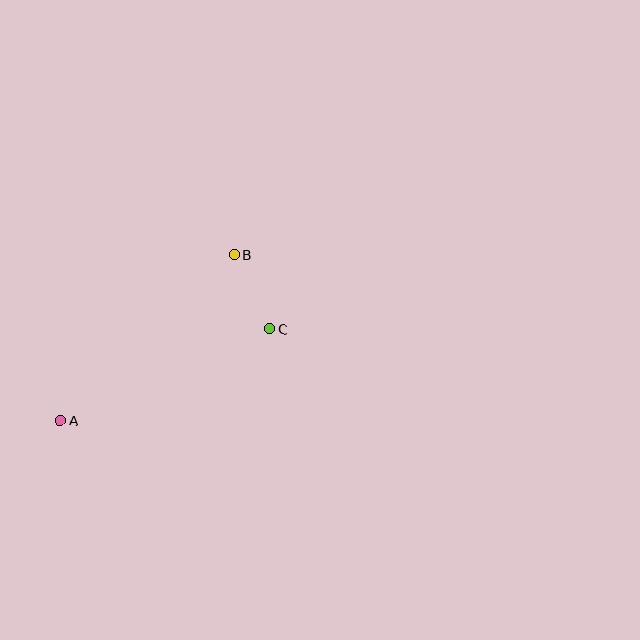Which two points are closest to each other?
Points B and C are closest to each other.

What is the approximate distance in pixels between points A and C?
The distance between A and C is approximately 228 pixels.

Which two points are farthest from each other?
Points A and B are farthest from each other.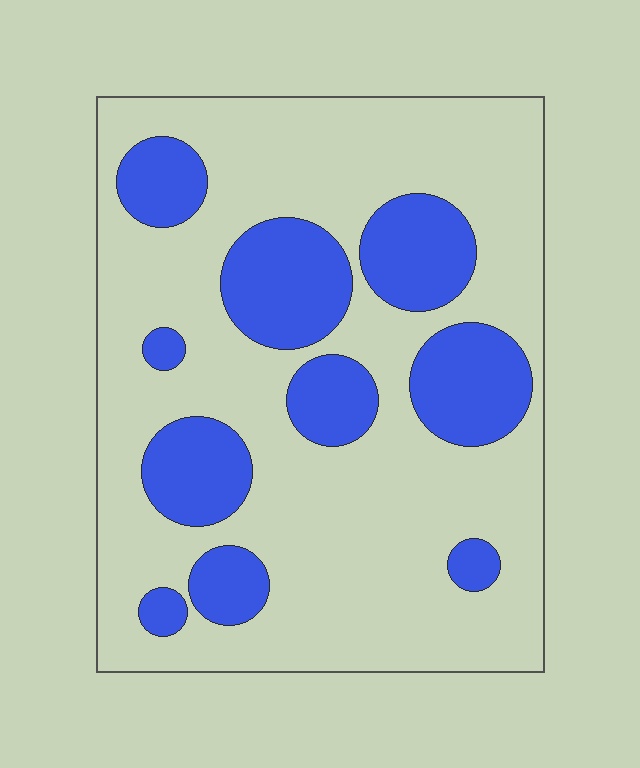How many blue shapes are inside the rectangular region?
10.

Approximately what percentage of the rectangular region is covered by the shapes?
Approximately 25%.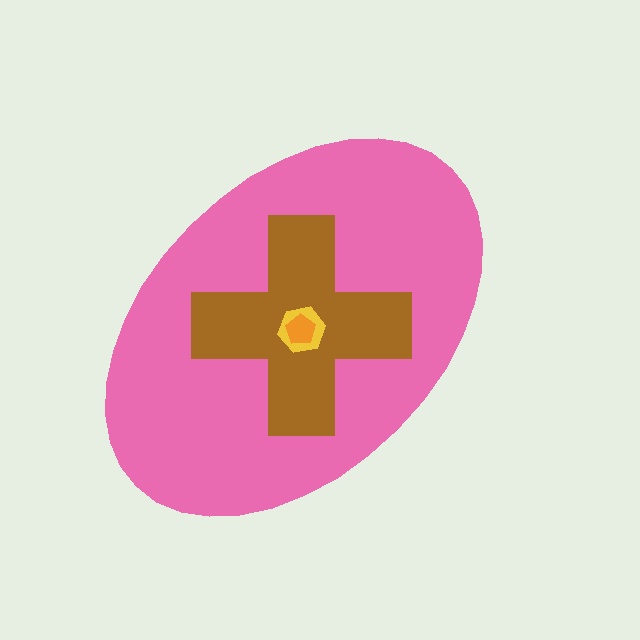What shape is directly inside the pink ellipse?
The brown cross.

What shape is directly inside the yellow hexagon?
The orange pentagon.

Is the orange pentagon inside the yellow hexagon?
Yes.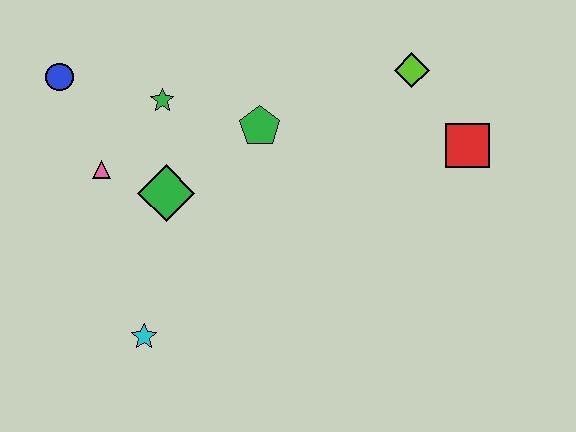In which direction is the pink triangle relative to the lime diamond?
The pink triangle is to the left of the lime diamond.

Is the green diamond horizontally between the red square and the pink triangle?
Yes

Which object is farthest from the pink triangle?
The red square is farthest from the pink triangle.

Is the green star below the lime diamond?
Yes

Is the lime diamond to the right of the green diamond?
Yes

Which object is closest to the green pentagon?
The green star is closest to the green pentagon.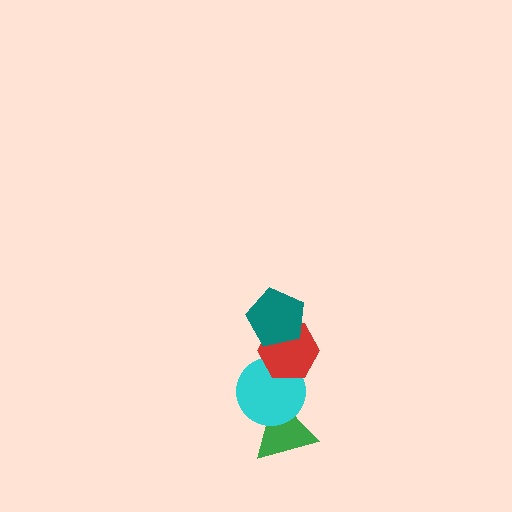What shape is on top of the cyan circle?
The red hexagon is on top of the cyan circle.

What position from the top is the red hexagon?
The red hexagon is 2nd from the top.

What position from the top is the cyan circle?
The cyan circle is 3rd from the top.